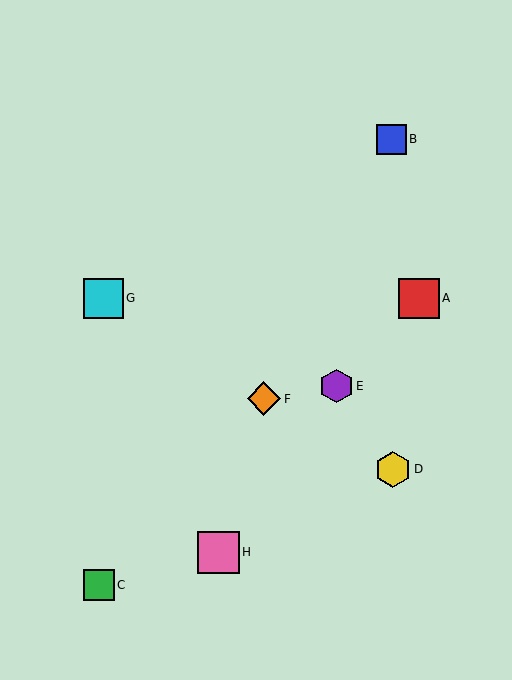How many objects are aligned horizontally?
2 objects (A, G) are aligned horizontally.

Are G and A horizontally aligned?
Yes, both are at y≈298.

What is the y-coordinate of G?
Object G is at y≈298.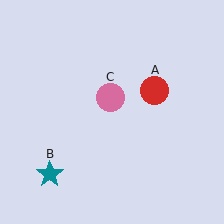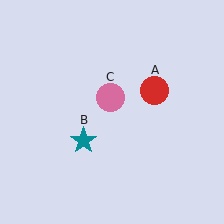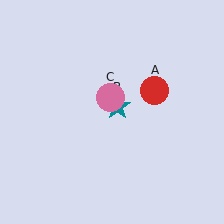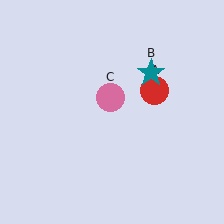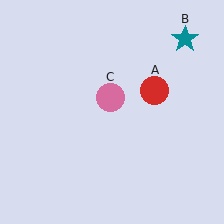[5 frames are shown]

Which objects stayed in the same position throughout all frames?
Red circle (object A) and pink circle (object C) remained stationary.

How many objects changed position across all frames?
1 object changed position: teal star (object B).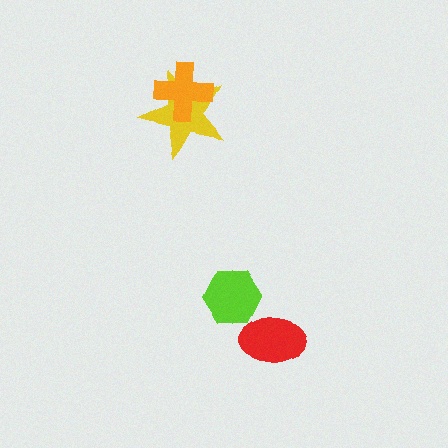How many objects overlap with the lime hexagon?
0 objects overlap with the lime hexagon.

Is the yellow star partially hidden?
Yes, it is partially covered by another shape.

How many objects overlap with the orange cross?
1 object overlaps with the orange cross.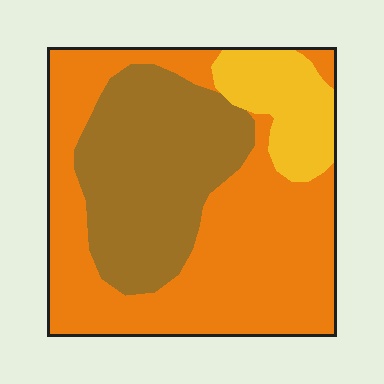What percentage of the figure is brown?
Brown takes up about one third (1/3) of the figure.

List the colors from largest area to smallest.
From largest to smallest: orange, brown, yellow.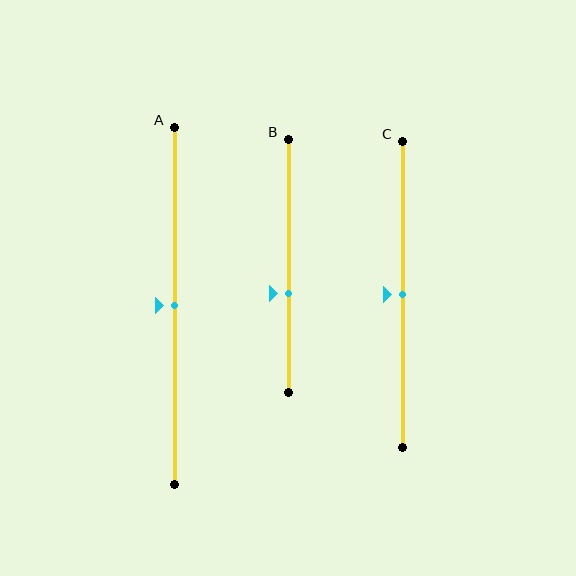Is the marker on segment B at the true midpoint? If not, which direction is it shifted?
No, the marker on segment B is shifted downward by about 11% of the segment length.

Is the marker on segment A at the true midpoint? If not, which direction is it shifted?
Yes, the marker on segment A is at the true midpoint.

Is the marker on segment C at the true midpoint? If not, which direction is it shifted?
Yes, the marker on segment C is at the true midpoint.